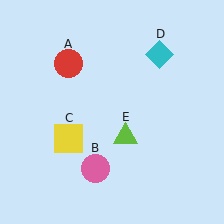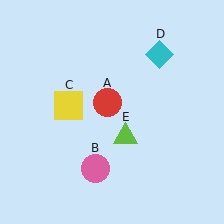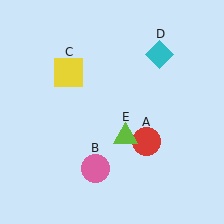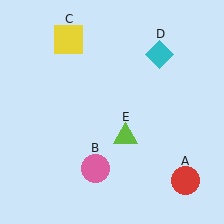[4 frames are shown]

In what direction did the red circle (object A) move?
The red circle (object A) moved down and to the right.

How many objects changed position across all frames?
2 objects changed position: red circle (object A), yellow square (object C).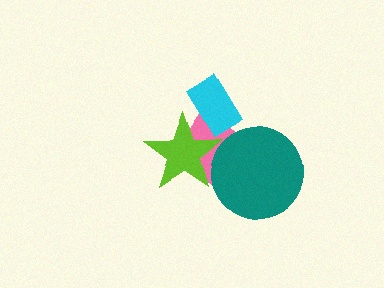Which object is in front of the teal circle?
The lime star is in front of the teal circle.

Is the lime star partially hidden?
No, no other shape covers it.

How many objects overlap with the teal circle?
2 objects overlap with the teal circle.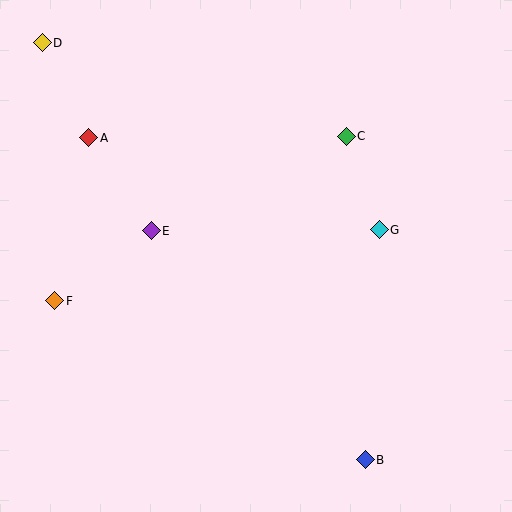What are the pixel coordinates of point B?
Point B is at (365, 460).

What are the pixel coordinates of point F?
Point F is at (55, 301).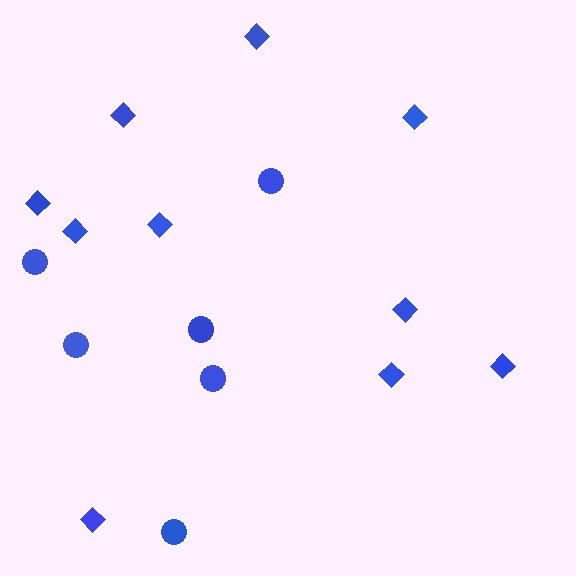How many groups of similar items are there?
There are 2 groups: one group of circles (6) and one group of diamonds (10).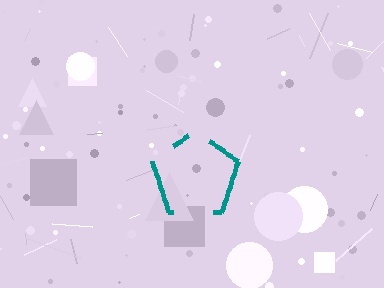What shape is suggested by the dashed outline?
The dashed outline suggests a pentagon.